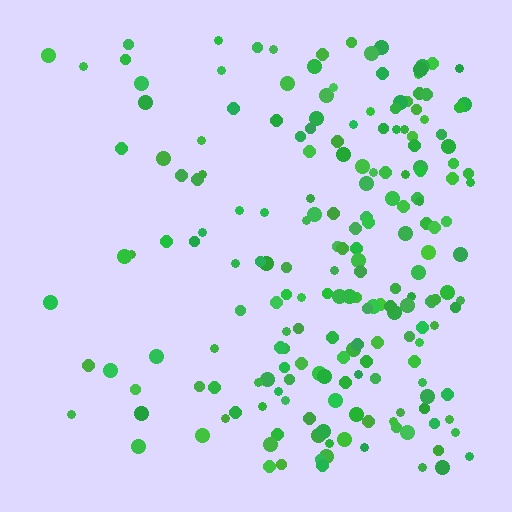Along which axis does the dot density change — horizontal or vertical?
Horizontal.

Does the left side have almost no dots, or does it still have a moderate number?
Still a moderate number, just noticeably fewer than the right.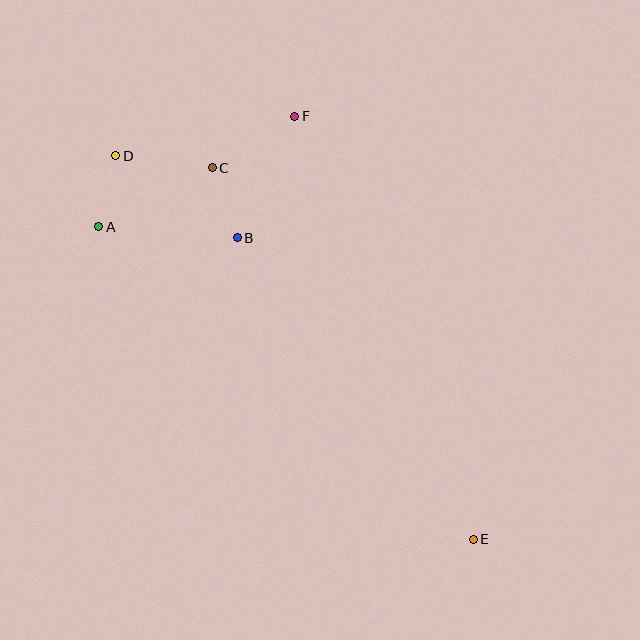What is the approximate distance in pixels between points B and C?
The distance between B and C is approximately 74 pixels.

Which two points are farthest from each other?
Points D and E are farthest from each other.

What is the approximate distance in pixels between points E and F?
The distance between E and F is approximately 459 pixels.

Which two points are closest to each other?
Points A and D are closest to each other.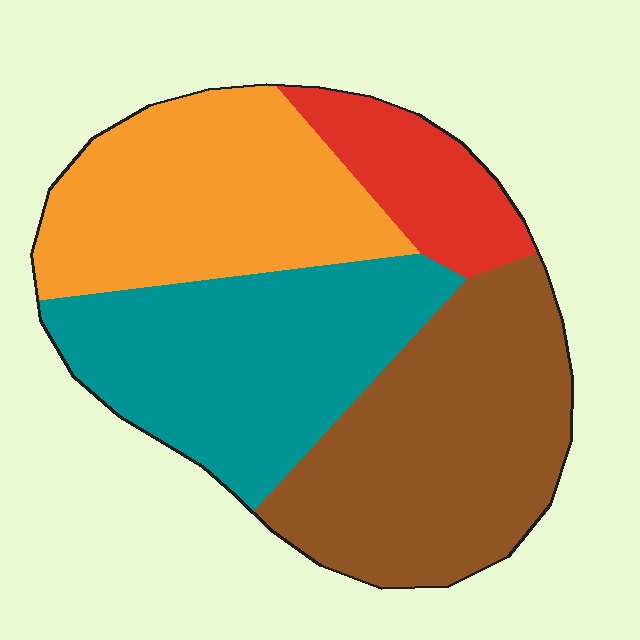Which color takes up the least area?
Red, at roughly 10%.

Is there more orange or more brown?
Brown.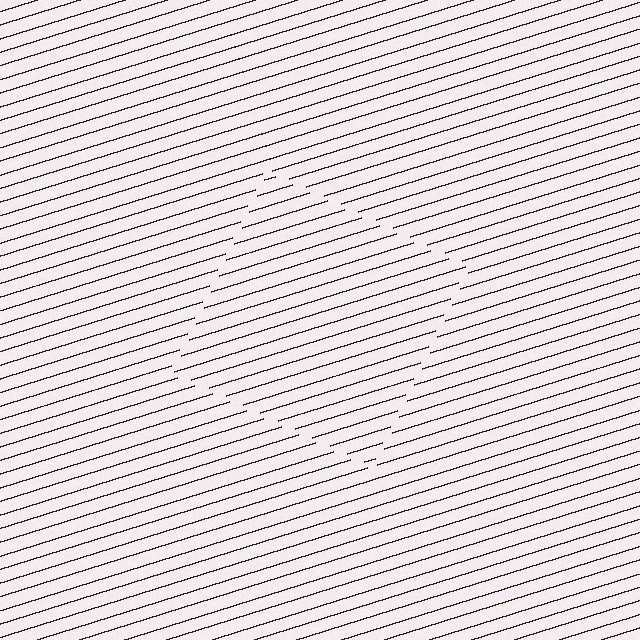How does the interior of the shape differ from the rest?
The interior of the shape contains the same grating, shifted by half a period — the contour is defined by the phase discontinuity where line-ends from the inner and outer gratings abut.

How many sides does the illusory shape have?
4 sides — the line-ends trace a square.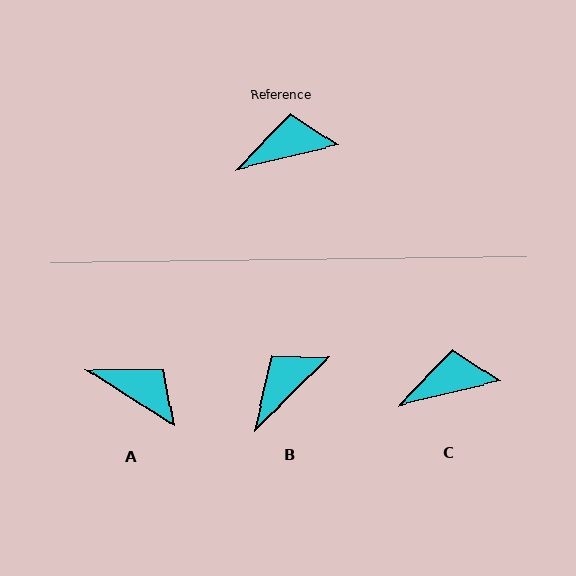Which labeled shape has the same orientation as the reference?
C.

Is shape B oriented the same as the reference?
No, it is off by about 31 degrees.